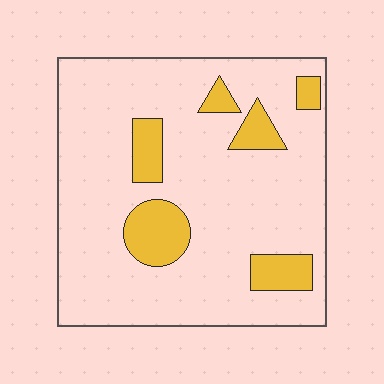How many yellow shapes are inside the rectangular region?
6.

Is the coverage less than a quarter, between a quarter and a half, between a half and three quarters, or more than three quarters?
Less than a quarter.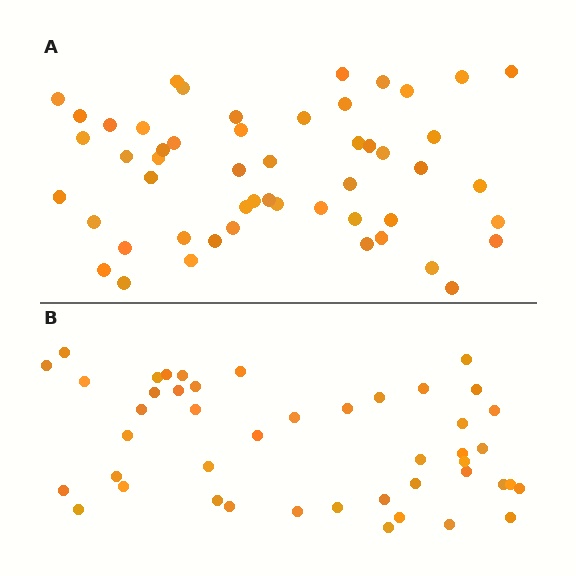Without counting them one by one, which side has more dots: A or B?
Region A (the top region) has more dots.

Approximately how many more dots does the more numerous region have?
Region A has roughly 8 or so more dots than region B.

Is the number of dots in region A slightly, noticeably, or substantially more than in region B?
Region A has only slightly more — the two regions are fairly close. The ratio is roughly 1.2 to 1.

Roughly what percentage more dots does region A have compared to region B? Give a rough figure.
About 15% more.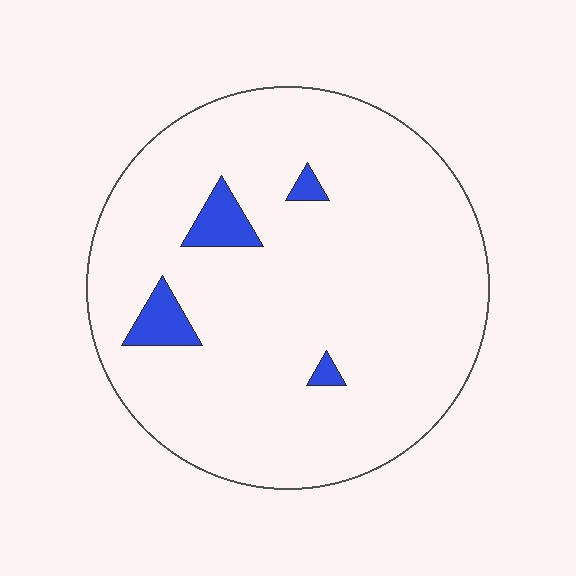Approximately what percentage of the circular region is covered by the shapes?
Approximately 5%.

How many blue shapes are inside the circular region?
4.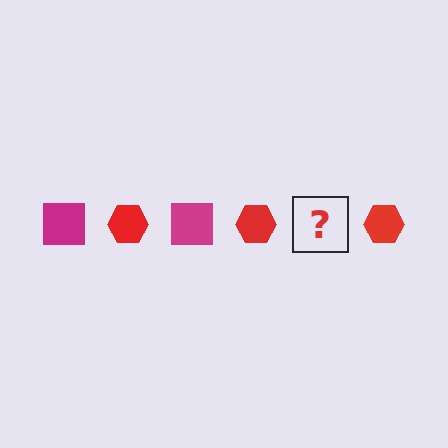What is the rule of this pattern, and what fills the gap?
The rule is that the pattern alternates between magenta square and red hexagon. The gap should be filled with a magenta square.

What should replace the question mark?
The question mark should be replaced with a magenta square.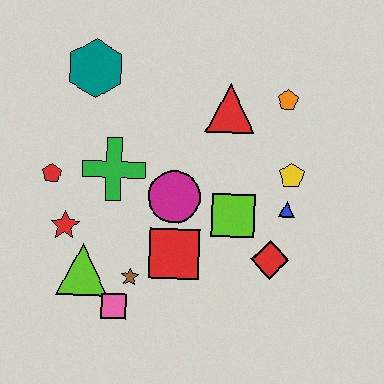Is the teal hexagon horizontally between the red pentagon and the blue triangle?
Yes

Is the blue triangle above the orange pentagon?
No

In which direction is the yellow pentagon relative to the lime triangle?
The yellow pentagon is to the right of the lime triangle.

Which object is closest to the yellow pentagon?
The blue triangle is closest to the yellow pentagon.